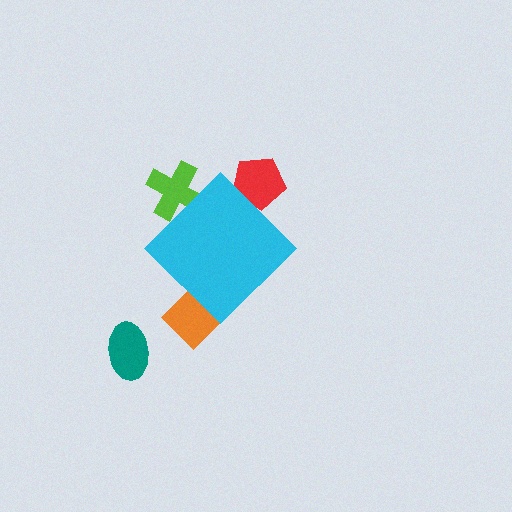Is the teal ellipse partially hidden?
No, the teal ellipse is fully visible.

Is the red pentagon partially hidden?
Yes, the red pentagon is partially hidden behind the cyan diamond.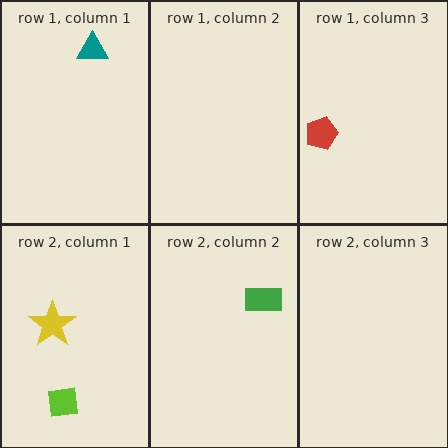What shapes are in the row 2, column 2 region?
The green rectangle.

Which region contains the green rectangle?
The row 2, column 2 region.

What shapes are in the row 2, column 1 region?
The yellow star, the lime square.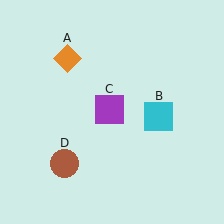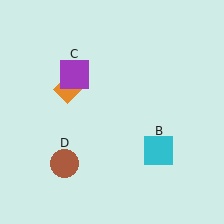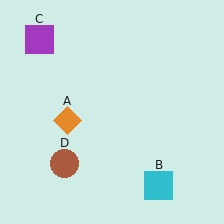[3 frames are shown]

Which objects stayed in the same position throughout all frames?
Brown circle (object D) remained stationary.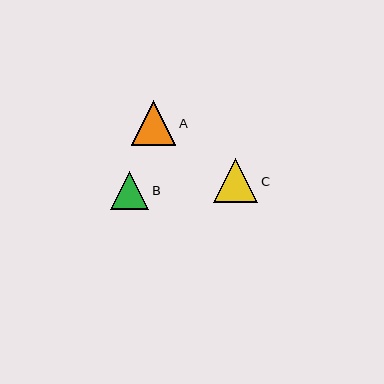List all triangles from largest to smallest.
From largest to smallest: A, C, B.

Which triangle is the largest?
Triangle A is the largest with a size of approximately 45 pixels.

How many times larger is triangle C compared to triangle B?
Triangle C is approximately 1.2 times the size of triangle B.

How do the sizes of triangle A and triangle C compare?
Triangle A and triangle C are approximately the same size.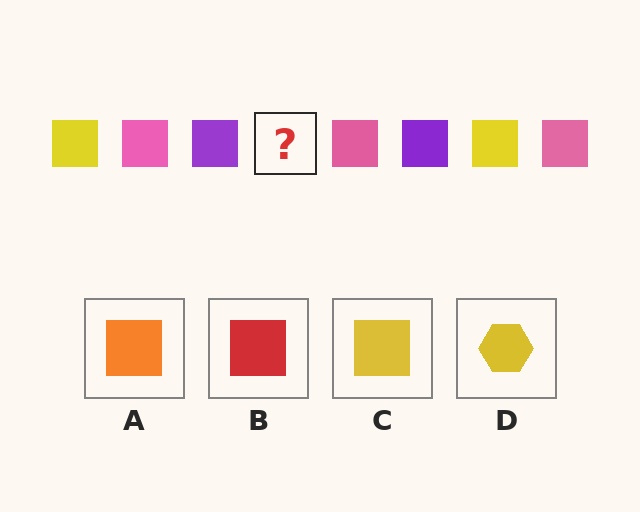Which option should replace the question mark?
Option C.